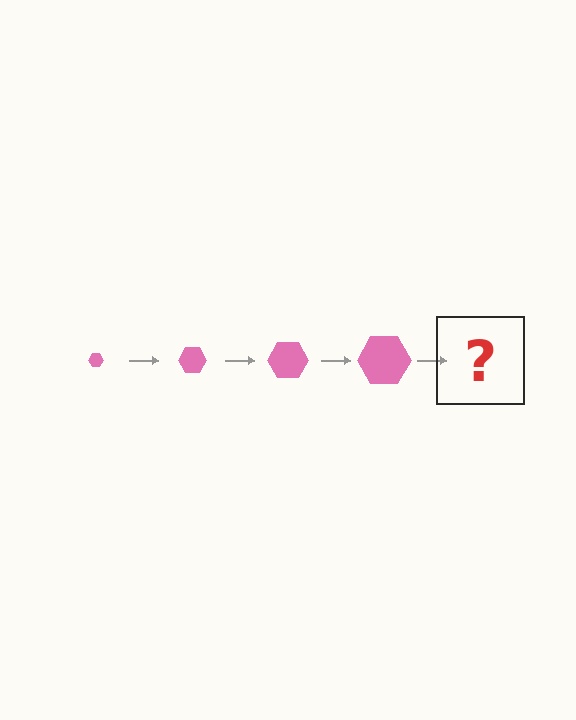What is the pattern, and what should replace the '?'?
The pattern is that the hexagon gets progressively larger each step. The '?' should be a pink hexagon, larger than the previous one.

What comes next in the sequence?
The next element should be a pink hexagon, larger than the previous one.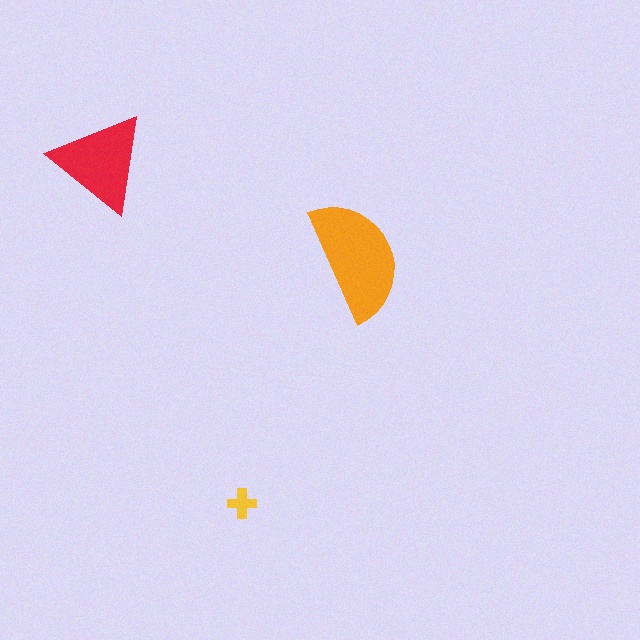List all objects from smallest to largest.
The yellow cross, the red triangle, the orange semicircle.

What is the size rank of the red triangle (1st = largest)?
2nd.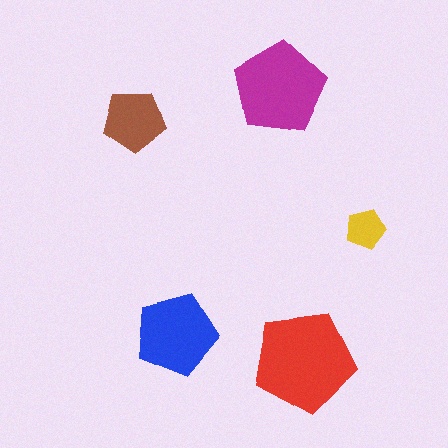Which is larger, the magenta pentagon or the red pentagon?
The red one.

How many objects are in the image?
There are 5 objects in the image.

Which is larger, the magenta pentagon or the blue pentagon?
The magenta one.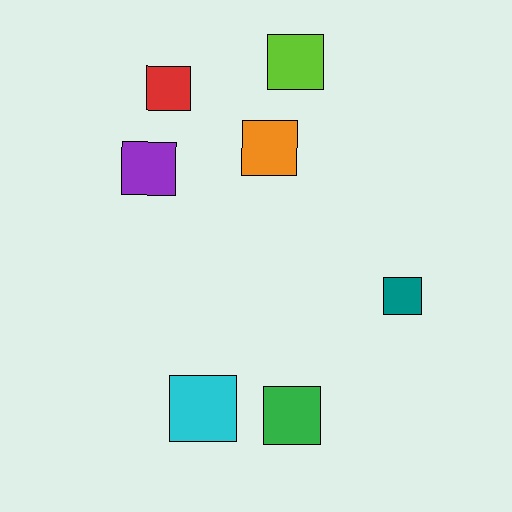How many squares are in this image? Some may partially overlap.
There are 7 squares.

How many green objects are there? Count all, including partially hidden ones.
There is 1 green object.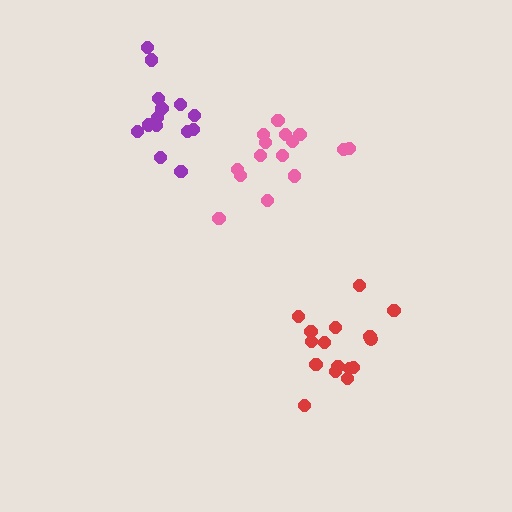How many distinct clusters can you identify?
There are 3 distinct clusters.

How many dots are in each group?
Group 1: 14 dots, Group 2: 15 dots, Group 3: 16 dots (45 total).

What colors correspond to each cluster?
The clusters are colored: purple, pink, red.